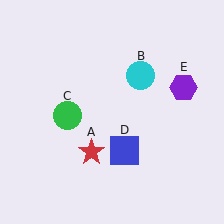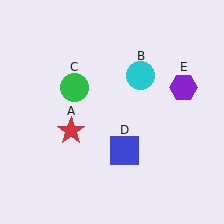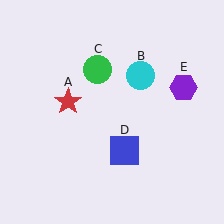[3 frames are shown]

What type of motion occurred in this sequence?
The red star (object A), green circle (object C) rotated clockwise around the center of the scene.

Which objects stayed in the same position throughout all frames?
Cyan circle (object B) and blue square (object D) and purple hexagon (object E) remained stationary.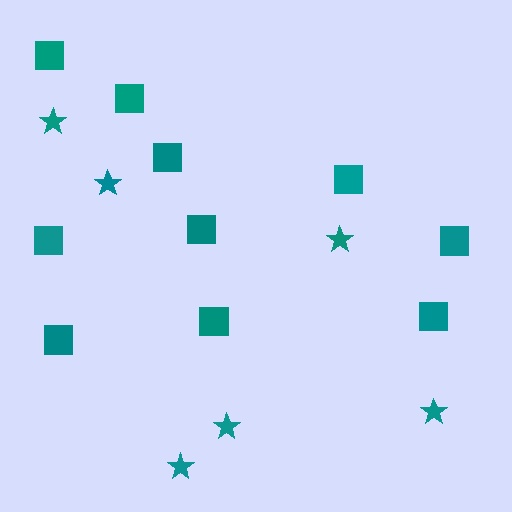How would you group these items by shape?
There are 2 groups: one group of stars (6) and one group of squares (10).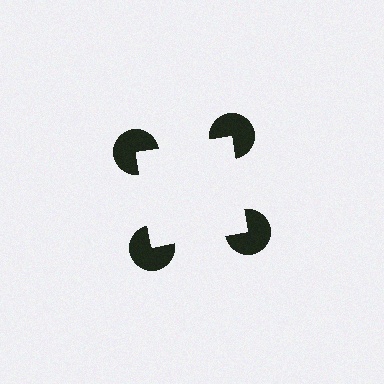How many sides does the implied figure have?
4 sides.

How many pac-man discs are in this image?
There are 4 — one at each vertex of the illusory square.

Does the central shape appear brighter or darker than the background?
It typically appears slightly brighter than the background, even though no actual brightness change is drawn.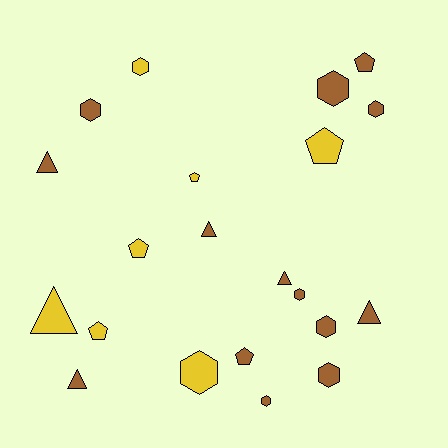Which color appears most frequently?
Brown, with 14 objects.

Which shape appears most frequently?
Hexagon, with 9 objects.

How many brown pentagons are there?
There are 2 brown pentagons.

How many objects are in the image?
There are 21 objects.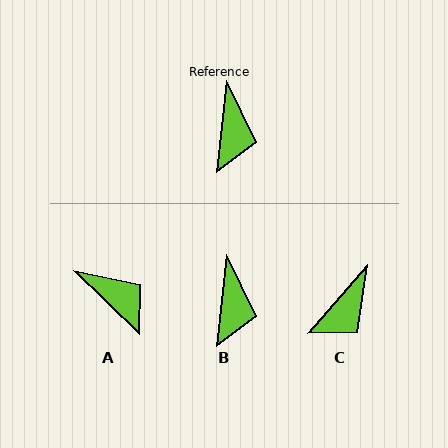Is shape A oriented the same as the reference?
No, it is off by about 52 degrees.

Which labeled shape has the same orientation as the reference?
B.